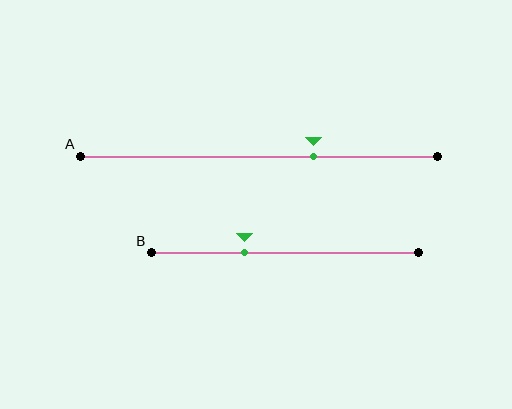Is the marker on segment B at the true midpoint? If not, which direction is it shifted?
No, the marker on segment B is shifted to the left by about 15% of the segment length.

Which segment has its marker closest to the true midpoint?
Segment B has its marker closest to the true midpoint.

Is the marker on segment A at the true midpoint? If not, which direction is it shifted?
No, the marker on segment A is shifted to the right by about 15% of the segment length.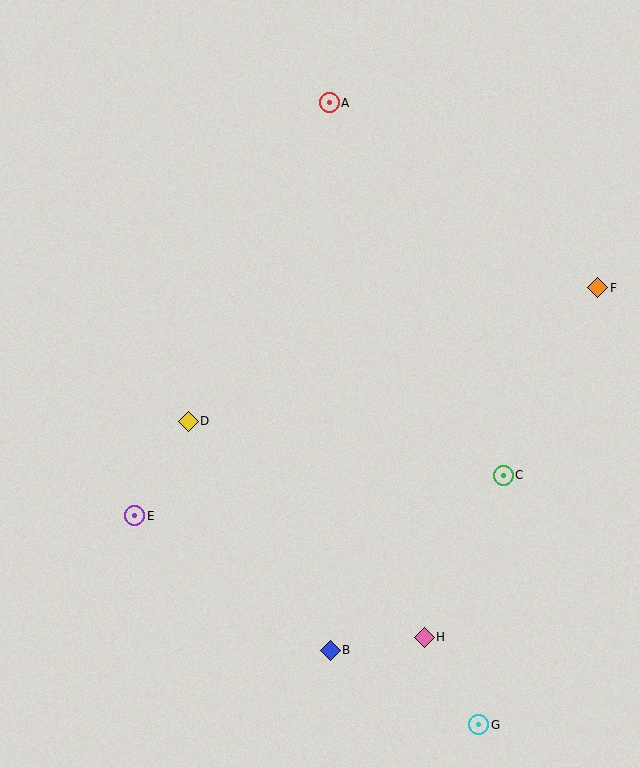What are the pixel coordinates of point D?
Point D is at (188, 421).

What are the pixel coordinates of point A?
Point A is at (329, 103).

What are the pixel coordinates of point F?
Point F is at (598, 288).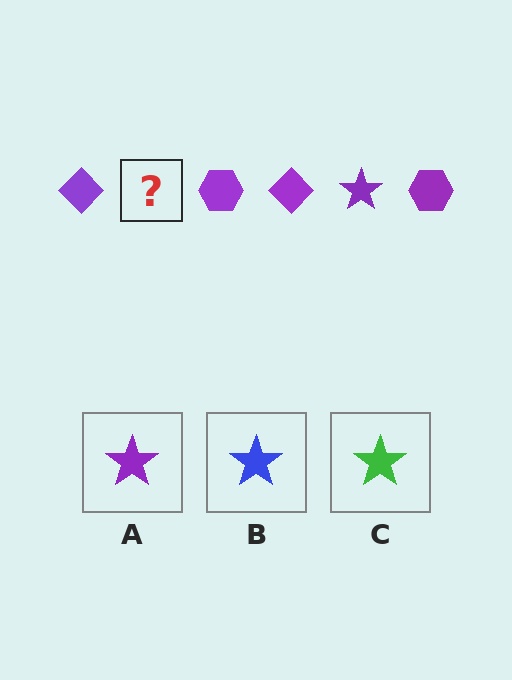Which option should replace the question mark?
Option A.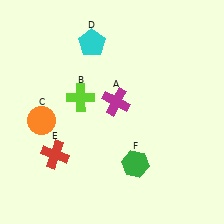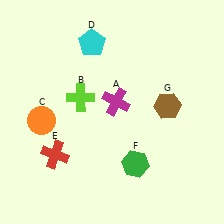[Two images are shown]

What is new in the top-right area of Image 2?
A brown hexagon (G) was added in the top-right area of Image 2.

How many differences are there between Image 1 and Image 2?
There is 1 difference between the two images.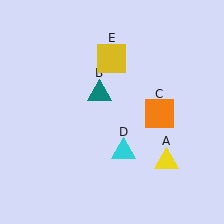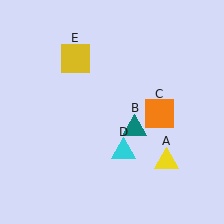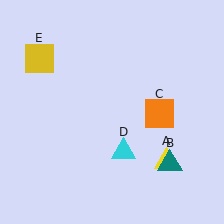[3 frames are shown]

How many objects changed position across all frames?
2 objects changed position: teal triangle (object B), yellow square (object E).